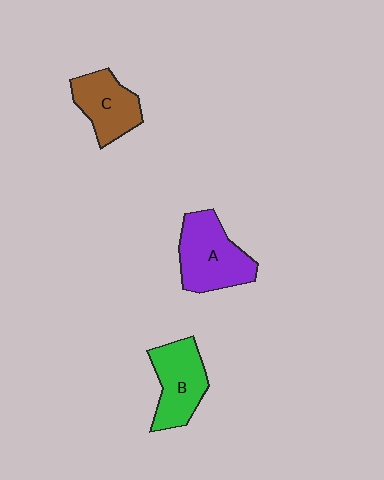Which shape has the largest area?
Shape A (purple).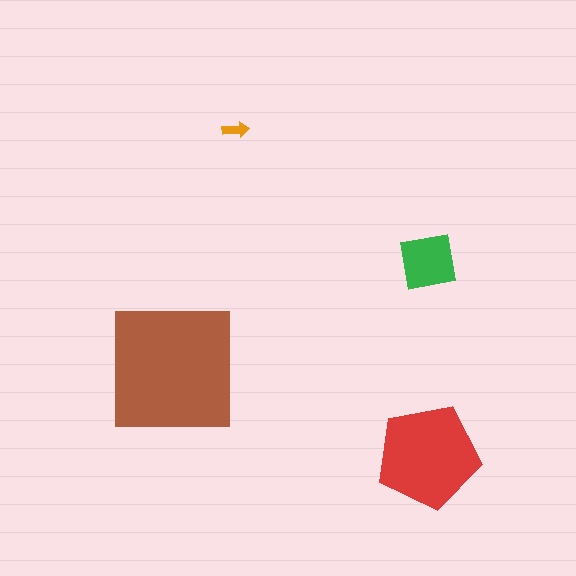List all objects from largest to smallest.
The brown square, the red pentagon, the green square, the orange arrow.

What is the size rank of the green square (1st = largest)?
3rd.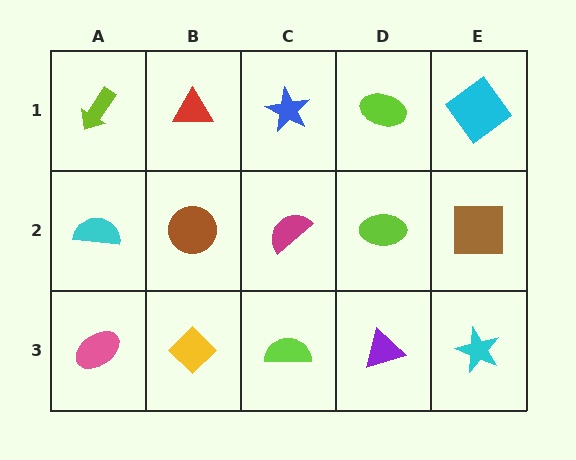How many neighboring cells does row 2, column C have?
4.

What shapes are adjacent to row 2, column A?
A lime arrow (row 1, column A), a pink ellipse (row 3, column A), a brown circle (row 2, column B).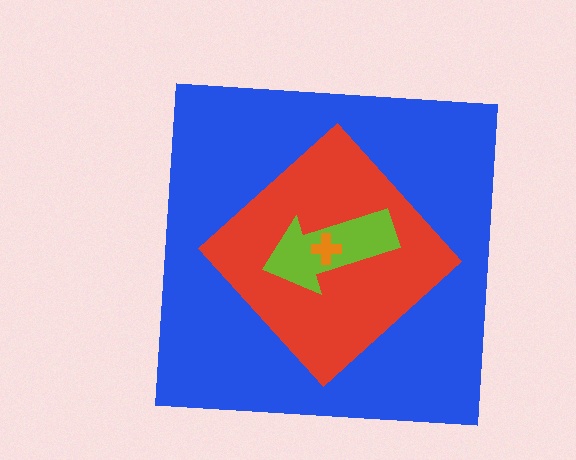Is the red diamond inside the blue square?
Yes.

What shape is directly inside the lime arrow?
The orange cross.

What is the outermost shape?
The blue square.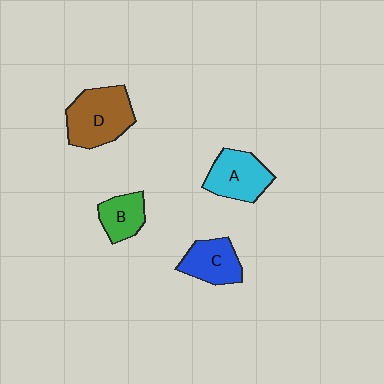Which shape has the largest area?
Shape D (brown).